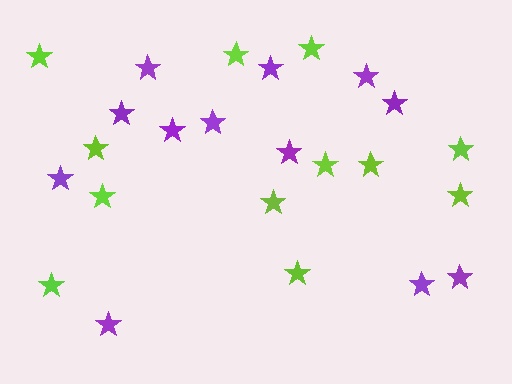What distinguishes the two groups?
There are 2 groups: one group of purple stars (12) and one group of lime stars (12).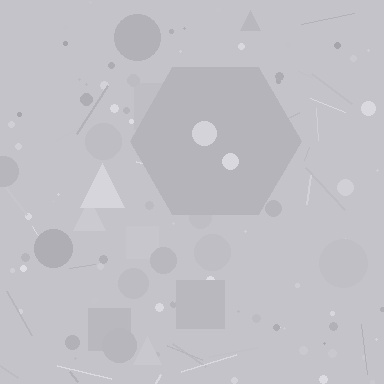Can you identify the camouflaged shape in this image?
The camouflaged shape is a hexagon.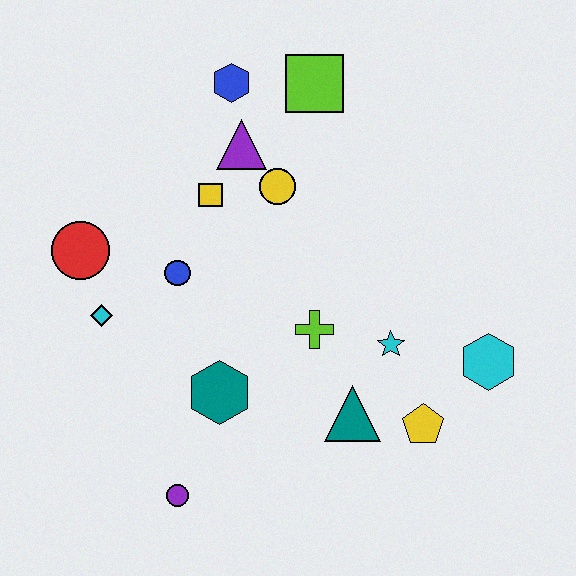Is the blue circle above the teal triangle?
Yes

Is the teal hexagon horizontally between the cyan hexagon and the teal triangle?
No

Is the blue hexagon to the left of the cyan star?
Yes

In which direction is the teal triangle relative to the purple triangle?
The teal triangle is below the purple triangle.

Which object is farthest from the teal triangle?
The blue hexagon is farthest from the teal triangle.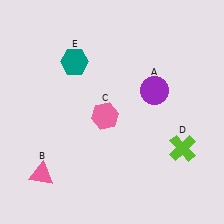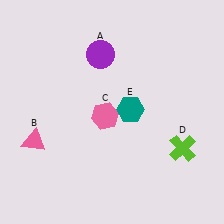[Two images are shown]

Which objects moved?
The objects that moved are: the purple circle (A), the pink triangle (B), the teal hexagon (E).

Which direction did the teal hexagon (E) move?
The teal hexagon (E) moved right.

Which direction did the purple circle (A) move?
The purple circle (A) moved left.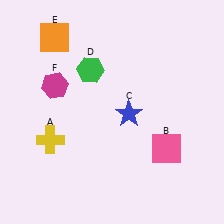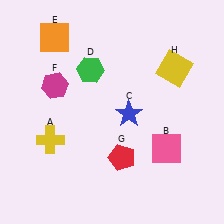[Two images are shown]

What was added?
A red pentagon (G), a yellow square (H) were added in Image 2.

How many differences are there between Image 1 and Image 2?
There are 2 differences between the two images.